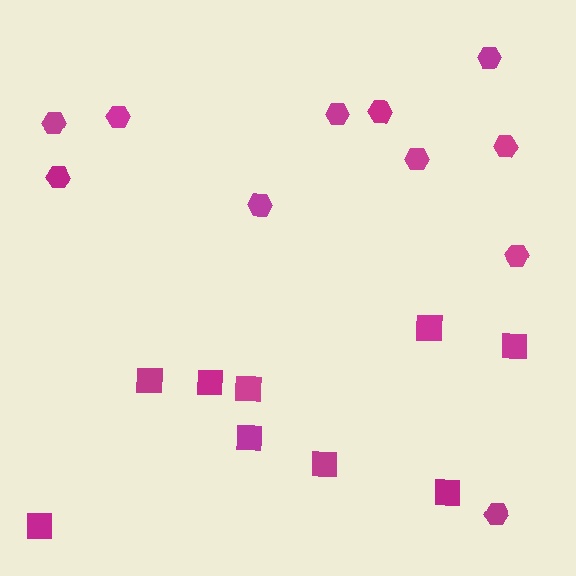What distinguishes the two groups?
There are 2 groups: one group of squares (9) and one group of hexagons (11).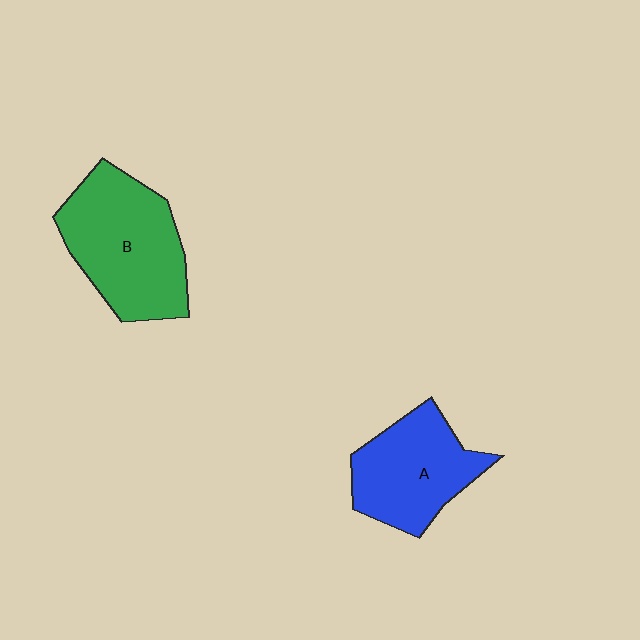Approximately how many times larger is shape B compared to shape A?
Approximately 1.3 times.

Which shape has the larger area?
Shape B (green).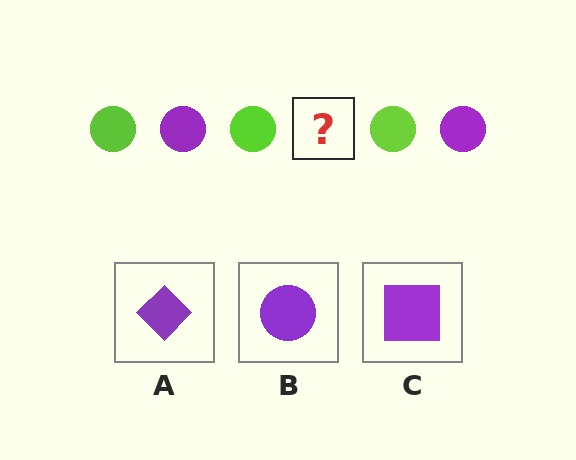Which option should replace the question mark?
Option B.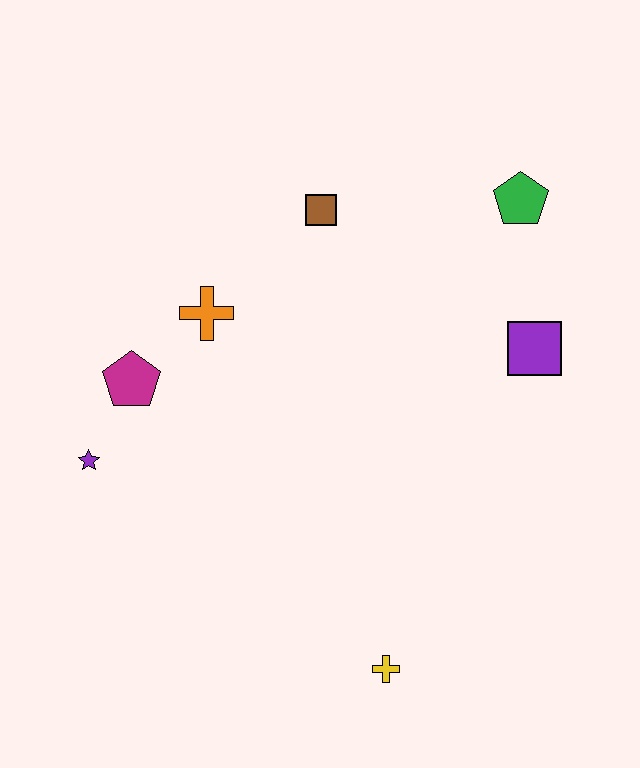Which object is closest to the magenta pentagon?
The purple star is closest to the magenta pentagon.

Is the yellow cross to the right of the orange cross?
Yes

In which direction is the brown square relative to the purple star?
The brown square is above the purple star.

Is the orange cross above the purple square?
Yes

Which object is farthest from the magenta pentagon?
The green pentagon is farthest from the magenta pentagon.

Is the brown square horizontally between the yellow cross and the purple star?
Yes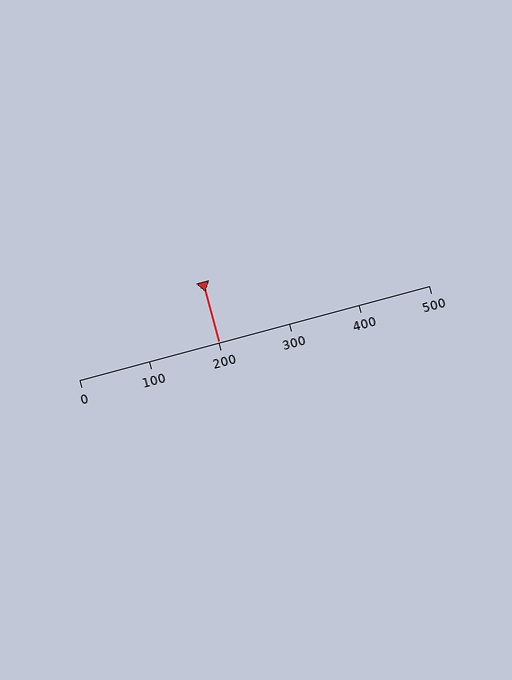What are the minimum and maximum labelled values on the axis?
The axis runs from 0 to 500.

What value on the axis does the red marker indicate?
The marker indicates approximately 200.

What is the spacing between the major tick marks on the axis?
The major ticks are spaced 100 apart.